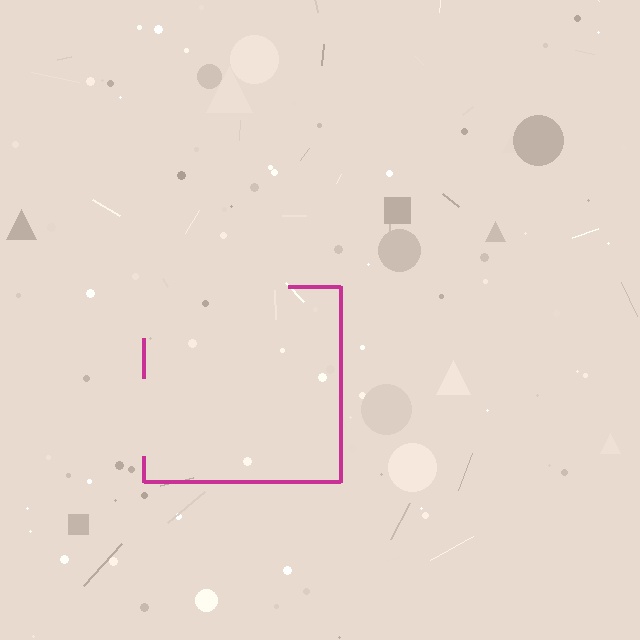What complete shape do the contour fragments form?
The contour fragments form a square.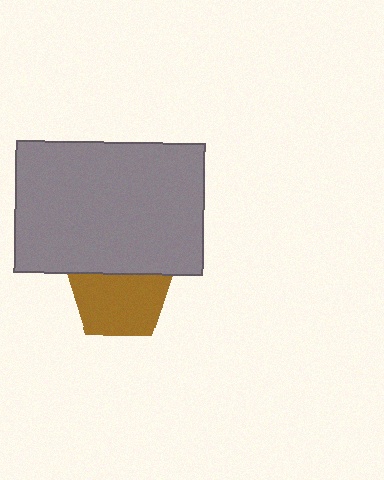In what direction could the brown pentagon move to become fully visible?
The brown pentagon could move down. That would shift it out from behind the gray rectangle entirely.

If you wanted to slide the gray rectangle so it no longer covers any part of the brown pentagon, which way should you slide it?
Slide it up — that is the most direct way to separate the two shapes.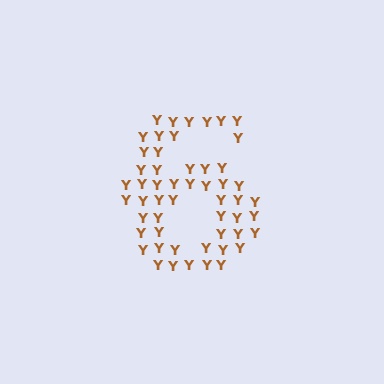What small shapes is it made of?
It is made of small letter Y's.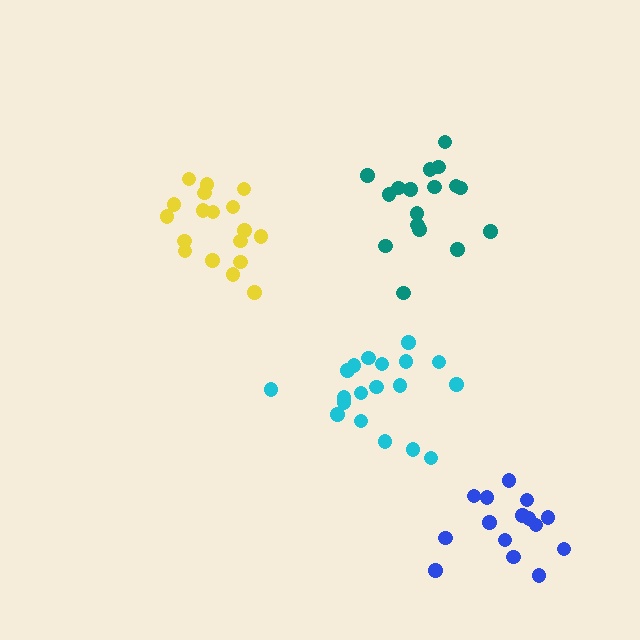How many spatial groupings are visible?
There are 4 spatial groupings.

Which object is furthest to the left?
The yellow cluster is leftmost.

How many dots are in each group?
Group 1: 18 dots, Group 2: 15 dots, Group 3: 19 dots, Group 4: 17 dots (69 total).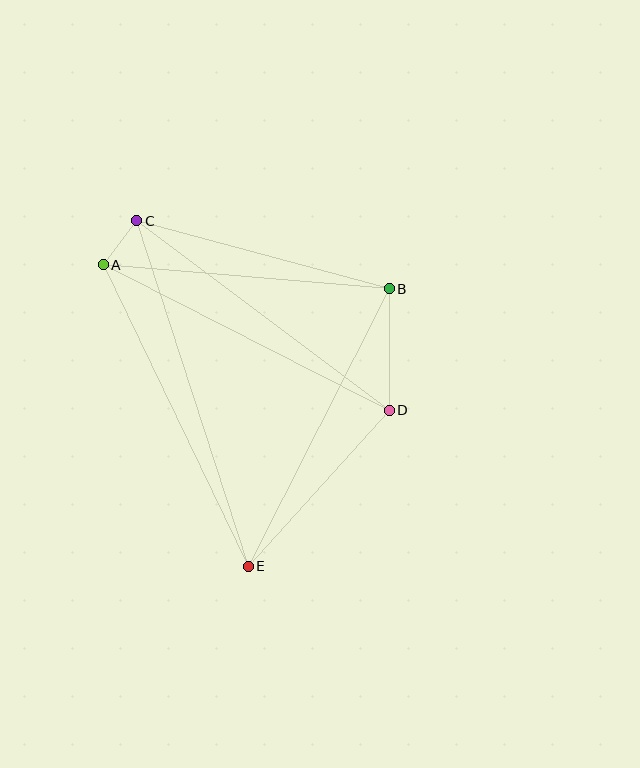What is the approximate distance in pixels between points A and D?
The distance between A and D is approximately 321 pixels.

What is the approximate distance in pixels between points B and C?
The distance between B and C is approximately 262 pixels.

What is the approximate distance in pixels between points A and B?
The distance between A and B is approximately 287 pixels.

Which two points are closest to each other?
Points A and C are closest to each other.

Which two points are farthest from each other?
Points C and E are farthest from each other.